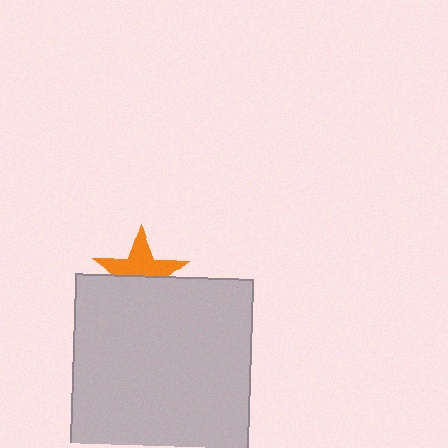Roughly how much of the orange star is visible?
About half of it is visible (roughly 52%).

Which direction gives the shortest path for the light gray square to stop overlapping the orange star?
Moving down gives the shortest separation.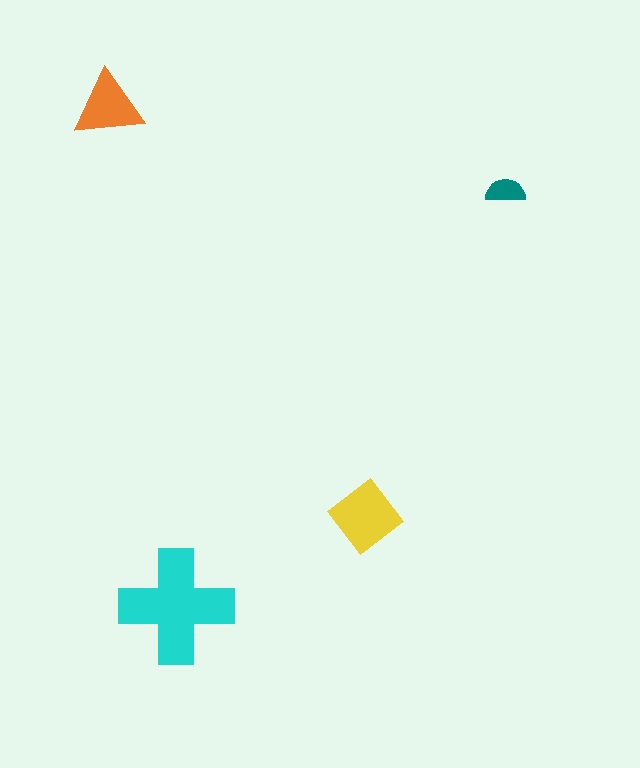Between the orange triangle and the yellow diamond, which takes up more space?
The yellow diamond.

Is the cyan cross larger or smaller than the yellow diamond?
Larger.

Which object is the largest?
The cyan cross.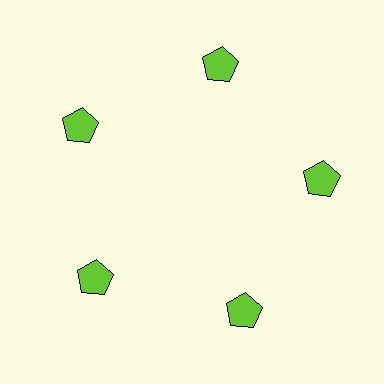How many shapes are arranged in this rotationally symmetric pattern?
There are 5 shapes, arranged in 5 groups of 1.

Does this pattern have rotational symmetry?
Yes, this pattern has 5-fold rotational symmetry. It looks the same after rotating 72 degrees around the center.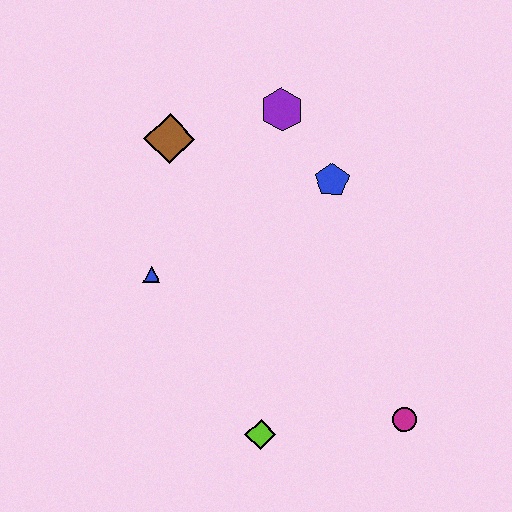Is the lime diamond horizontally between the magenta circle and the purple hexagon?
No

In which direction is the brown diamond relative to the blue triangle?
The brown diamond is above the blue triangle.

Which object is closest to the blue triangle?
The brown diamond is closest to the blue triangle.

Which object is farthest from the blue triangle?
The magenta circle is farthest from the blue triangle.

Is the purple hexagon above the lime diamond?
Yes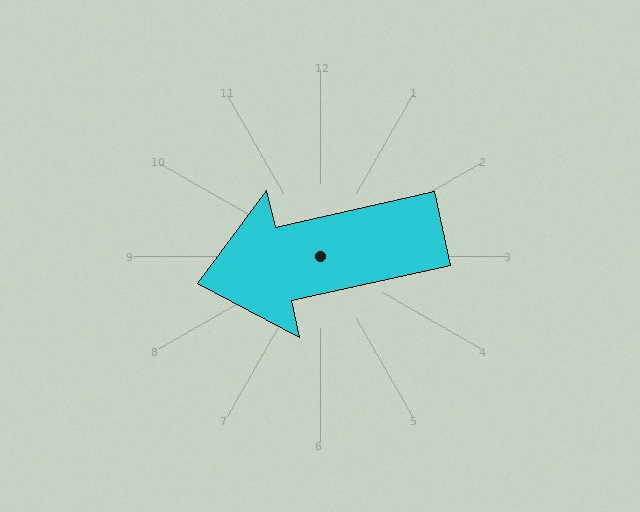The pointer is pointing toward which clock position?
Roughly 9 o'clock.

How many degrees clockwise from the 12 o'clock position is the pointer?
Approximately 257 degrees.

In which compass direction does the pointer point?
West.